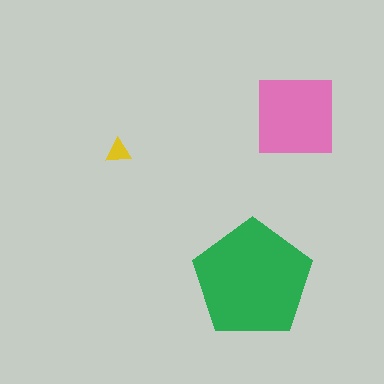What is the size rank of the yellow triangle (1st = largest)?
3rd.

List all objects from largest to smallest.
The green pentagon, the pink square, the yellow triangle.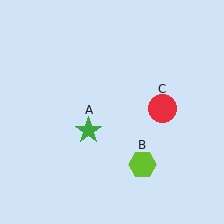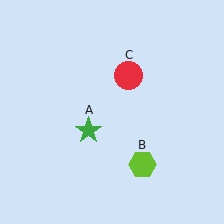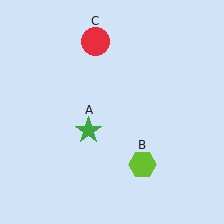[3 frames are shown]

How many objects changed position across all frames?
1 object changed position: red circle (object C).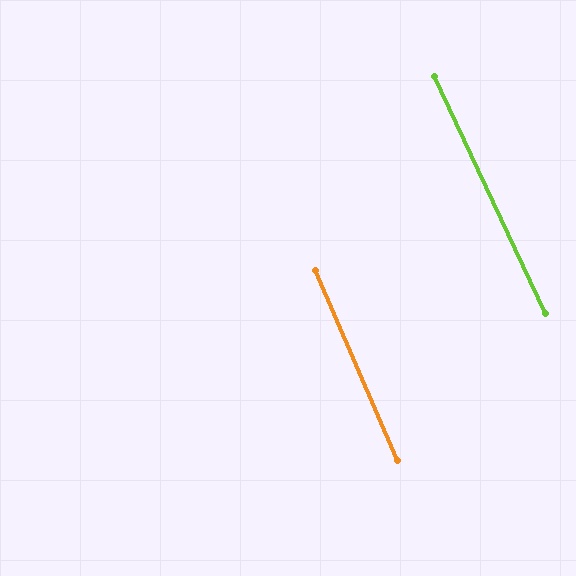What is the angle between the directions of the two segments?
Approximately 2 degrees.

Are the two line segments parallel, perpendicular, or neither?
Parallel — their directions differ by only 1.7°.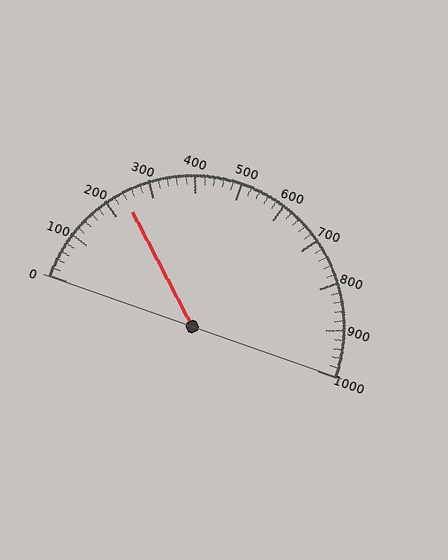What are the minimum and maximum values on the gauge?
The gauge ranges from 0 to 1000.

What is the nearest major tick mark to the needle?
The nearest major tick mark is 200.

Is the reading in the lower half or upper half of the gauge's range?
The reading is in the lower half of the range (0 to 1000).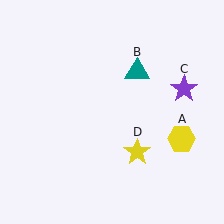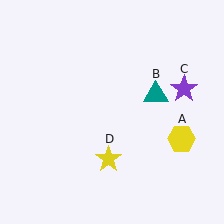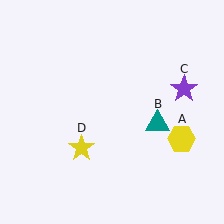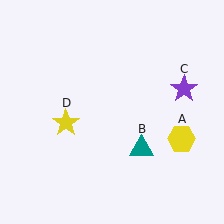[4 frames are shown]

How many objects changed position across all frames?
2 objects changed position: teal triangle (object B), yellow star (object D).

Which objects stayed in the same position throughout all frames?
Yellow hexagon (object A) and purple star (object C) remained stationary.